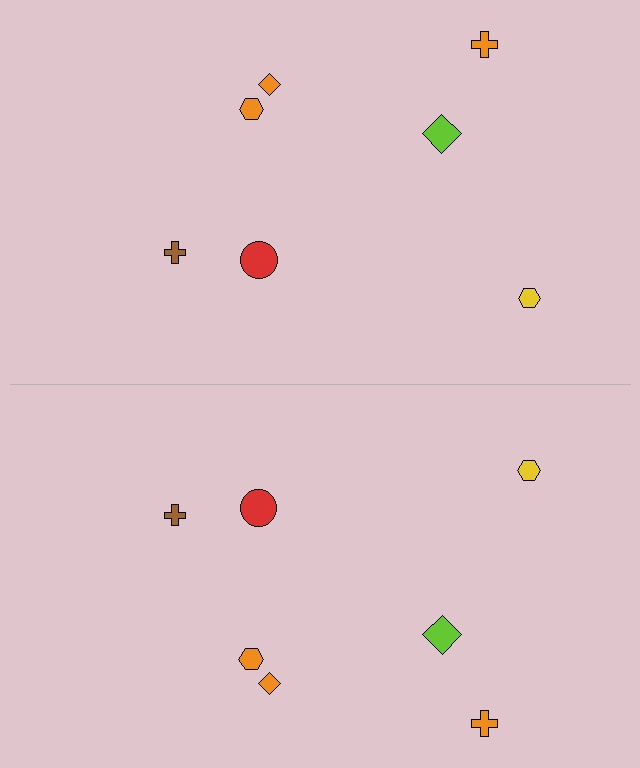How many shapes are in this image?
There are 14 shapes in this image.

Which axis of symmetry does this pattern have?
The pattern has a horizontal axis of symmetry running through the center of the image.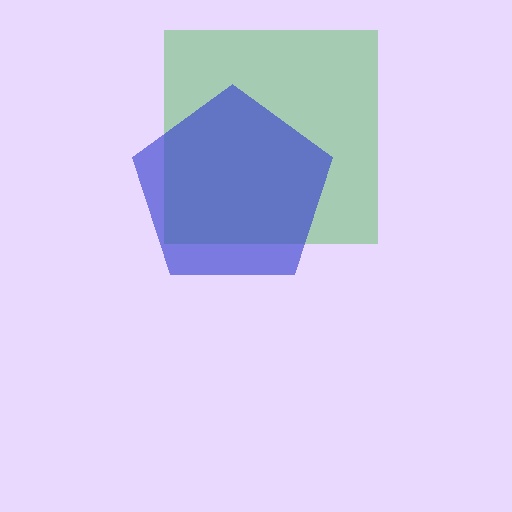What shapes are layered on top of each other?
The layered shapes are: a green square, a blue pentagon.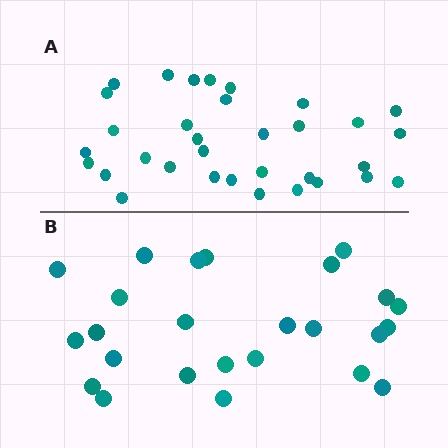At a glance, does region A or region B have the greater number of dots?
Region A (the top region) has more dots.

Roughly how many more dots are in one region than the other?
Region A has roughly 8 or so more dots than region B.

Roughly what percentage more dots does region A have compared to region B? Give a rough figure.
About 30% more.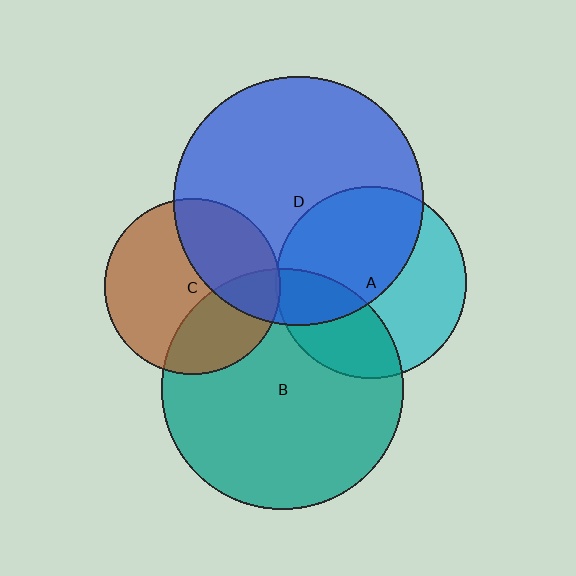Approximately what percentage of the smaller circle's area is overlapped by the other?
Approximately 30%.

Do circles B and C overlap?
Yes.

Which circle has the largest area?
Circle D (blue).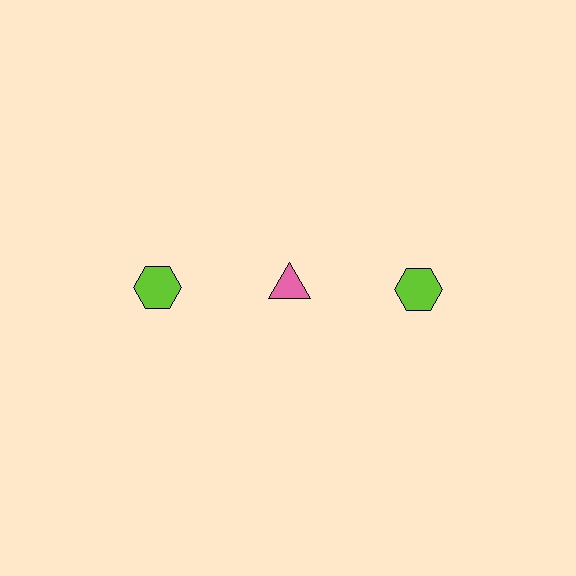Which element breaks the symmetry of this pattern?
The pink triangle in the top row, second from left column breaks the symmetry. All other shapes are lime hexagons.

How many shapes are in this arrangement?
There are 3 shapes arranged in a grid pattern.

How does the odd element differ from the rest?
It differs in both color (pink instead of lime) and shape (triangle instead of hexagon).